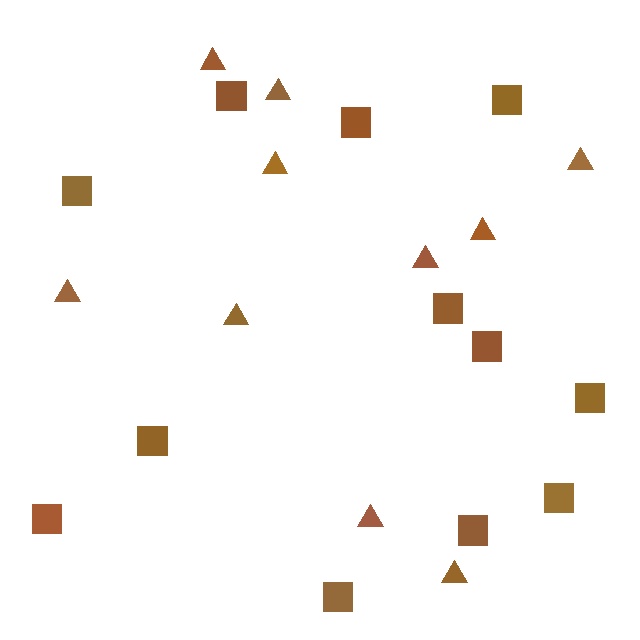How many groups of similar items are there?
There are 2 groups: one group of triangles (10) and one group of squares (12).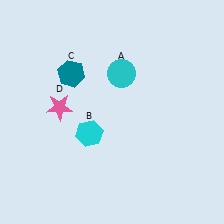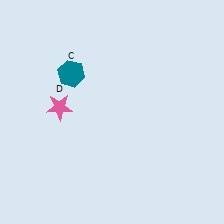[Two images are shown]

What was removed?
The cyan circle (A), the cyan hexagon (B) were removed in Image 2.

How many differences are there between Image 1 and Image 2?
There are 2 differences between the two images.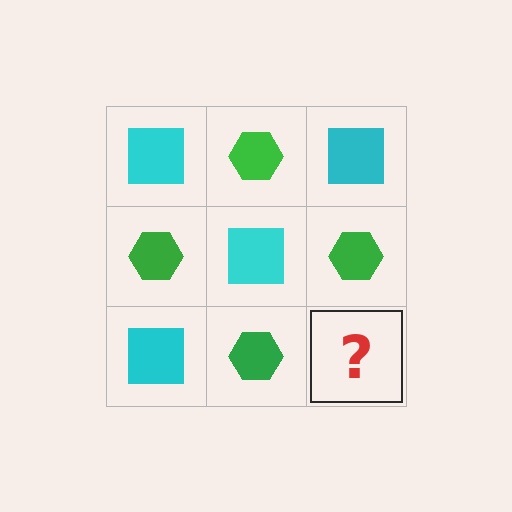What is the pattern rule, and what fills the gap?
The rule is that it alternates cyan square and green hexagon in a checkerboard pattern. The gap should be filled with a cyan square.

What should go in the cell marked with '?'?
The missing cell should contain a cyan square.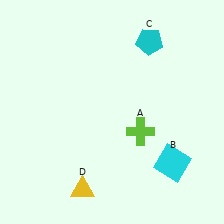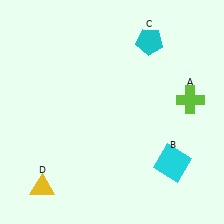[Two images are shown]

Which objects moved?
The objects that moved are: the lime cross (A), the yellow triangle (D).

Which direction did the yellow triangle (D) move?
The yellow triangle (D) moved left.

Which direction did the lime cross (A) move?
The lime cross (A) moved right.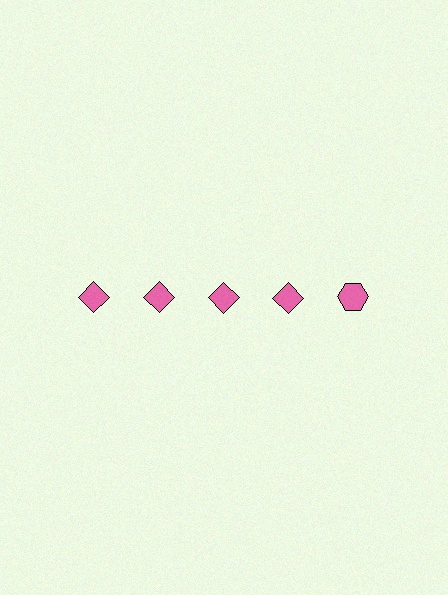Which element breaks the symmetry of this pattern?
The pink hexagon in the top row, rightmost column breaks the symmetry. All other shapes are pink diamonds.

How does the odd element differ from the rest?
It has a different shape: hexagon instead of diamond.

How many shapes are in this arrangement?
There are 5 shapes arranged in a grid pattern.